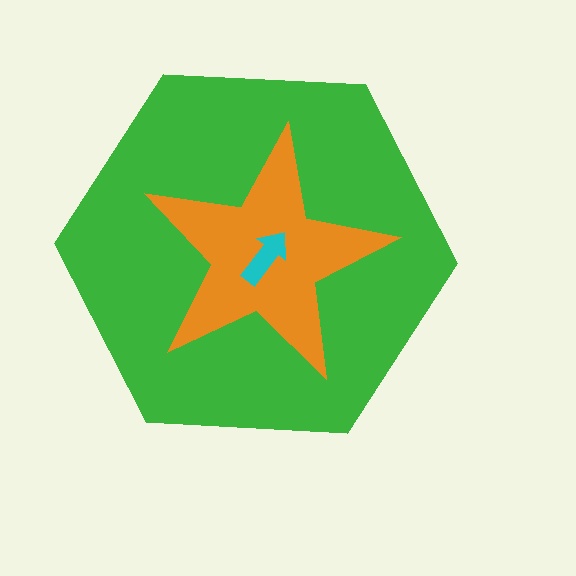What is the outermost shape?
The green hexagon.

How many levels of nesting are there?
3.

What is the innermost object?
The cyan arrow.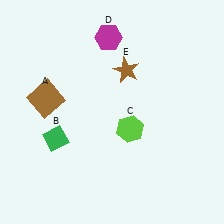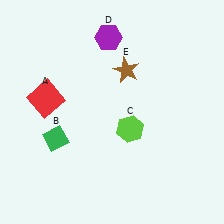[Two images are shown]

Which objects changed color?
A changed from brown to red. D changed from magenta to purple.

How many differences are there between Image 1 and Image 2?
There are 2 differences between the two images.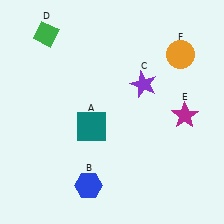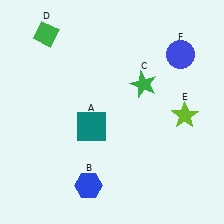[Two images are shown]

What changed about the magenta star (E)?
In Image 1, E is magenta. In Image 2, it changed to lime.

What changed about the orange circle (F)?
In Image 1, F is orange. In Image 2, it changed to blue.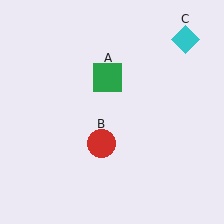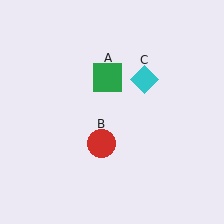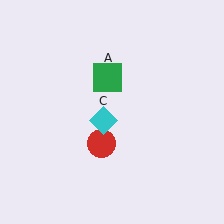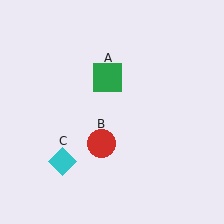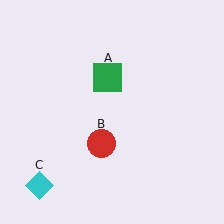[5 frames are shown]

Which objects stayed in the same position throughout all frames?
Green square (object A) and red circle (object B) remained stationary.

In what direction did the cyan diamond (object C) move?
The cyan diamond (object C) moved down and to the left.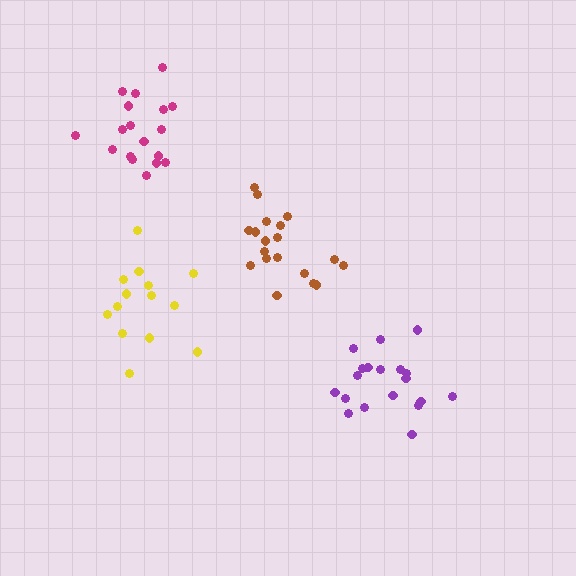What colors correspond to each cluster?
The clusters are colored: purple, yellow, magenta, brown.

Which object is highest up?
The magenta cluster is topmost.